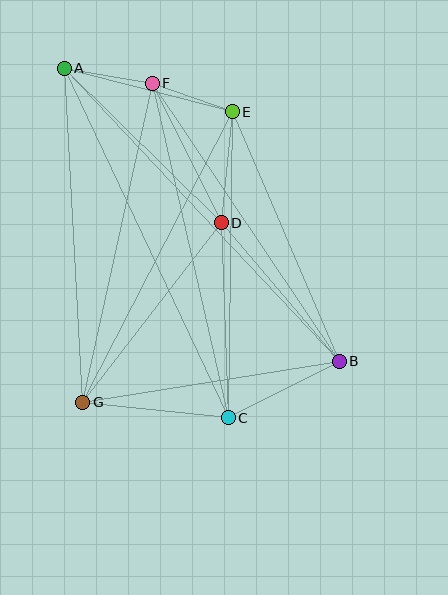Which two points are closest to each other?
Points E and F are closest to each other.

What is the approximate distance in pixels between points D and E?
The distance between D and E is approximately 112 pixels.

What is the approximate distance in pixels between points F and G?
The distance between F and G is approximately 326 pixels.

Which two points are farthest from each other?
Points A and B are farthest from each other.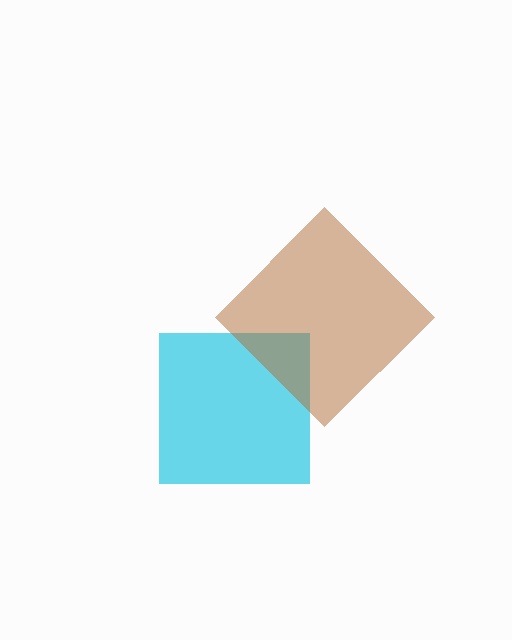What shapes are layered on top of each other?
The layered shapes are: a cyan square, a brown diamond.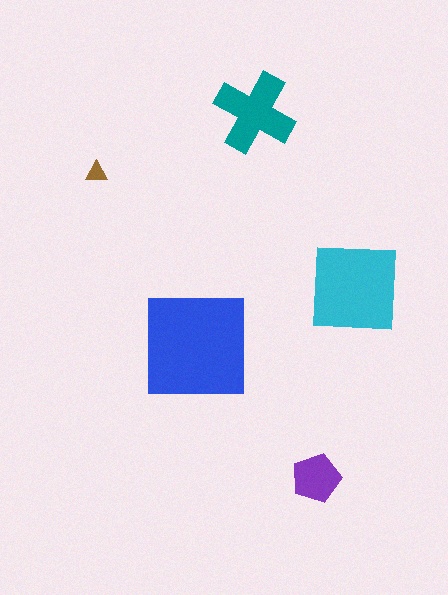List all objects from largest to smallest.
The blue square, the cyan square, the teal cross, the purple pentagon, the brown triangle.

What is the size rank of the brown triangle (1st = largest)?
5th.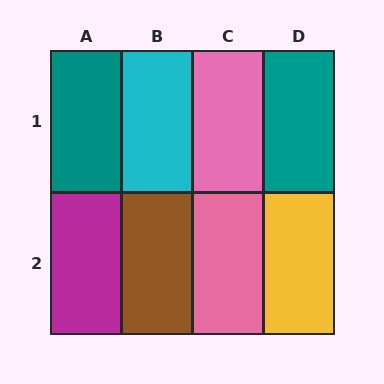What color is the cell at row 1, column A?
Teal.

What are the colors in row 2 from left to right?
Magenta, brown, pink, yellow.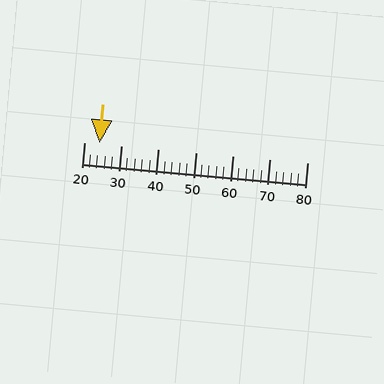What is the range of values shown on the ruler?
The ruler shows values from 20 to 80.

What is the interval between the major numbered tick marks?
The major tick marks are spaced 10 units apart.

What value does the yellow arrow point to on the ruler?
The yellow arrow points to approximately 24.